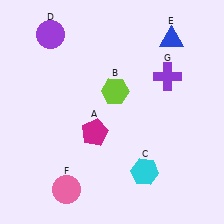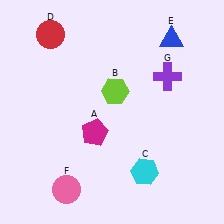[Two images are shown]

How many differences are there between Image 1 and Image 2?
There is 1 difference between the two images.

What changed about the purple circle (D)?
In Image 1, D is purple. In Image 2, it changed to red.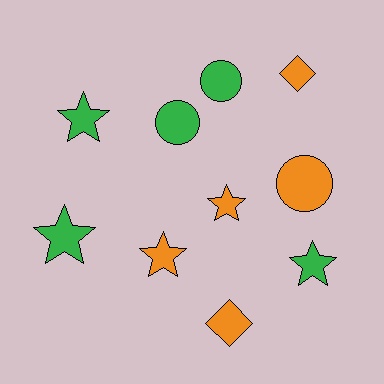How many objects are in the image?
There are 10 objects.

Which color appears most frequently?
Orange, with 5 objects.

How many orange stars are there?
There are 2 orange stars.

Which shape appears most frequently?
Star, with 5 objects.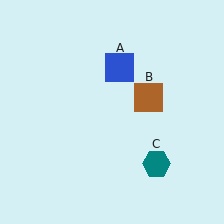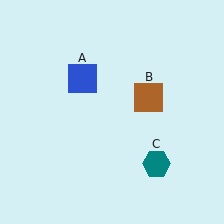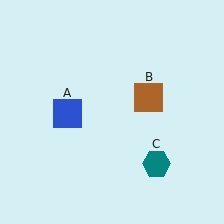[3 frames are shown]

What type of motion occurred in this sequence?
The blue square (object A) rotated counterclockwise around the center of the scene.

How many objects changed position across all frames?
1 object changed position: blue square (object A).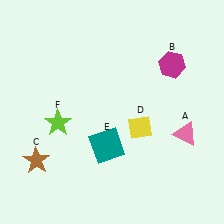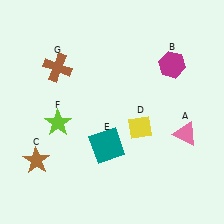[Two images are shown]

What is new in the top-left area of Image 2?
A brown cross (G) was added in the top-left area of Image 2.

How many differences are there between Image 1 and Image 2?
There is 1 difference between the two images.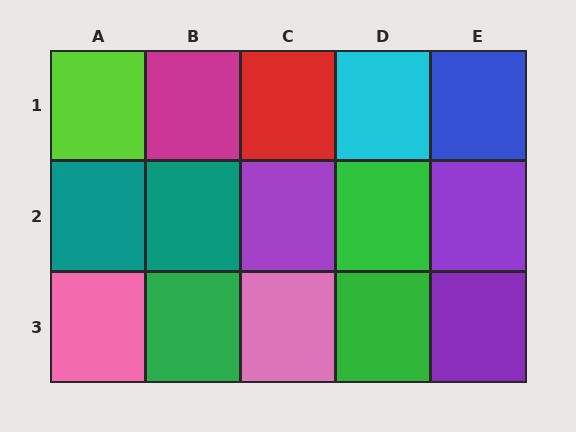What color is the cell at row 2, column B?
Teal.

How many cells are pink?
2 cells are pink.